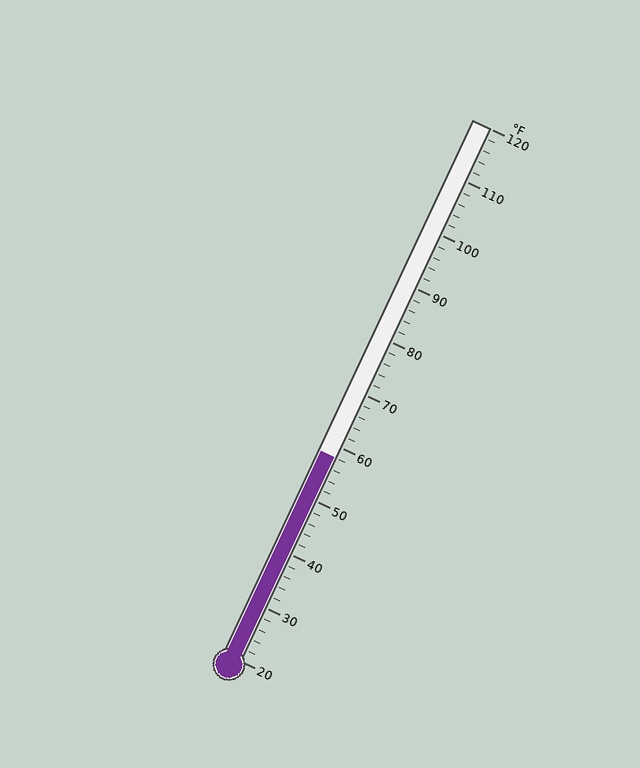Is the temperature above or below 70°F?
The temperature is below 70°F.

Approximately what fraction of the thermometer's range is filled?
The thermometer is filled to approximately 40% of its range.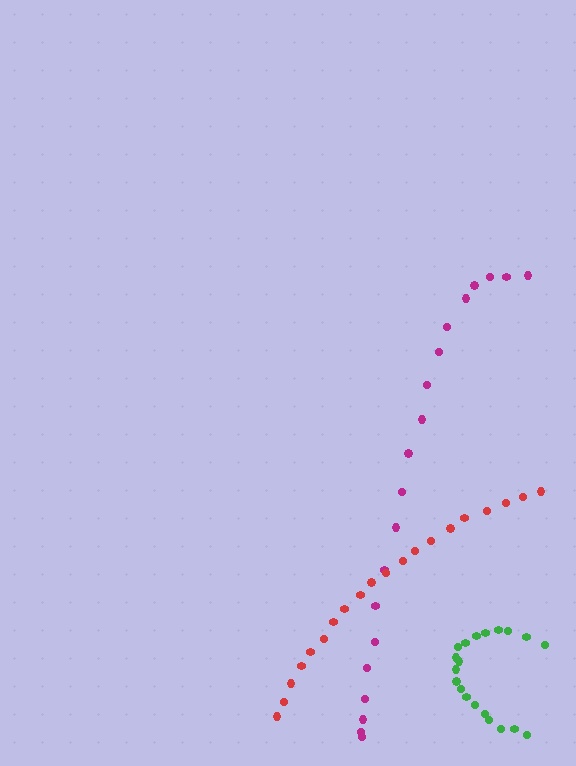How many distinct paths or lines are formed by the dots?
There are 3 distinct paths.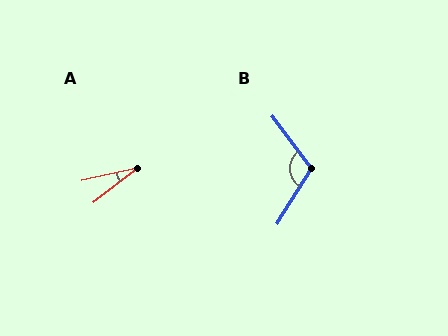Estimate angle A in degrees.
Approximately 25 degrees.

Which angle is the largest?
B, at approximately 111 degrees.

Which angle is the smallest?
A, at approximately 25 degrees.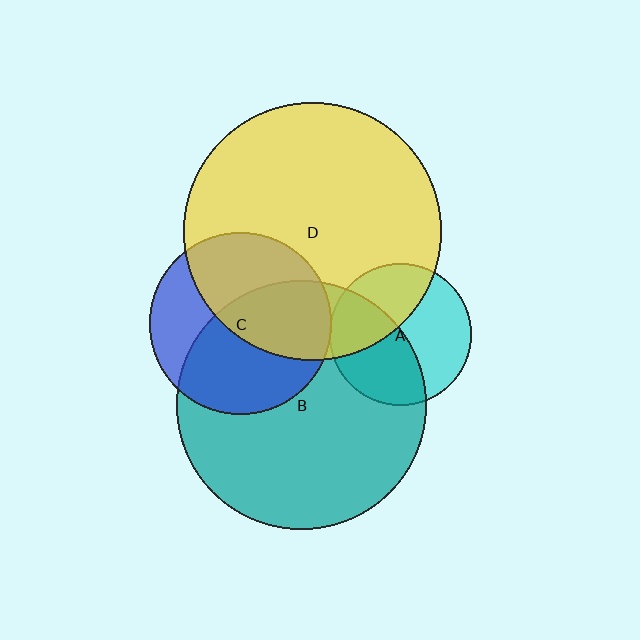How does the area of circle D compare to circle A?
Approximately 3.3 times.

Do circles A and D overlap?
Yes.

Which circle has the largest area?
Circle D (yellow).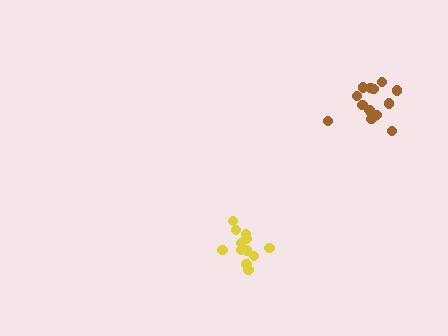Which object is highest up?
The brown cluster is topmost.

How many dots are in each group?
Group 1: 14 dots, Group 2: 13 dots (27 total).